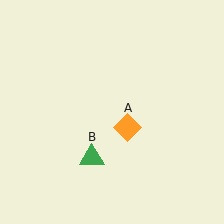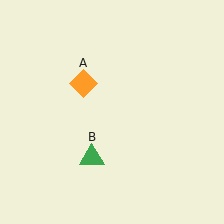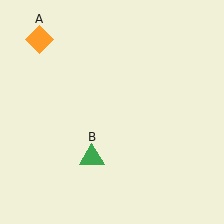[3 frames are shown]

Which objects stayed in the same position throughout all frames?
Green triangle (object B) remained stationary.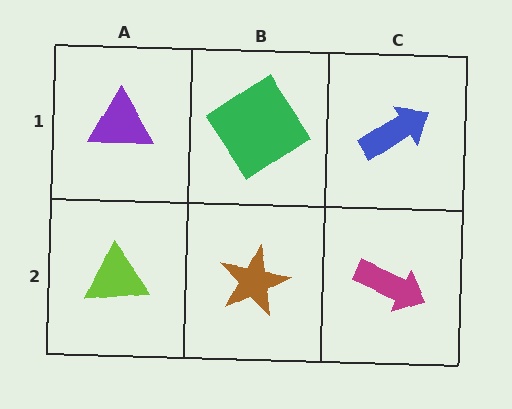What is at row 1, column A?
A purple triangle.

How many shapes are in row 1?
3 shapes.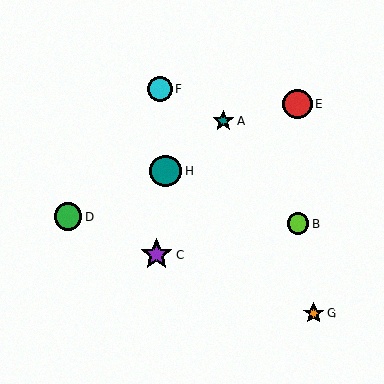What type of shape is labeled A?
Shape A is a teal star.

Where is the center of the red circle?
The center of the red circle is at (298, 104).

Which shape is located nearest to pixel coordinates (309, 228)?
The lime circle (labeled B) at (298, 224) is nearest to that location.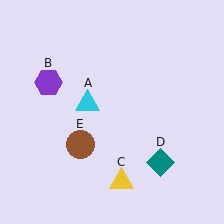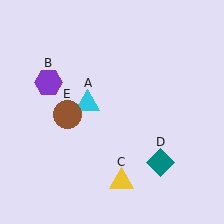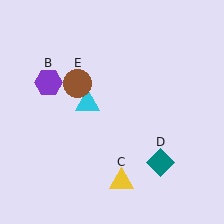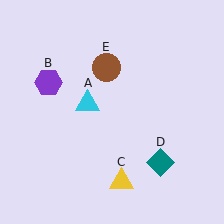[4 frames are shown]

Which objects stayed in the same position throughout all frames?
Cyan triangle (object A) and purple hexagon (object B) and yellow triangle (object C) and teal diamond (object D) remained stationary.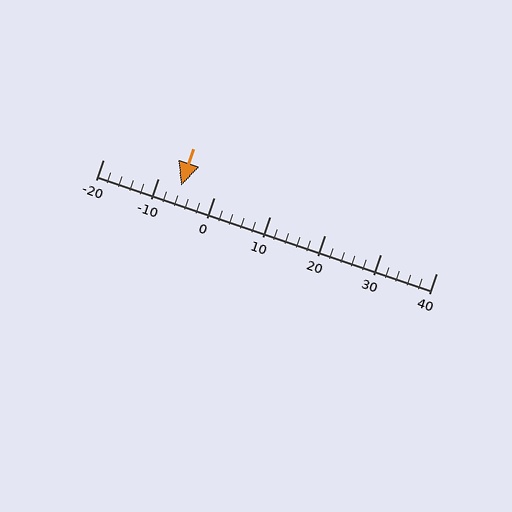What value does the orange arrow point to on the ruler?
The orange arrow points to approximately -6.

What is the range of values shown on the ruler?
The ruler shows values from -20 to 40.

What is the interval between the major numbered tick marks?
The major tick marks are spaced 10 units apart.